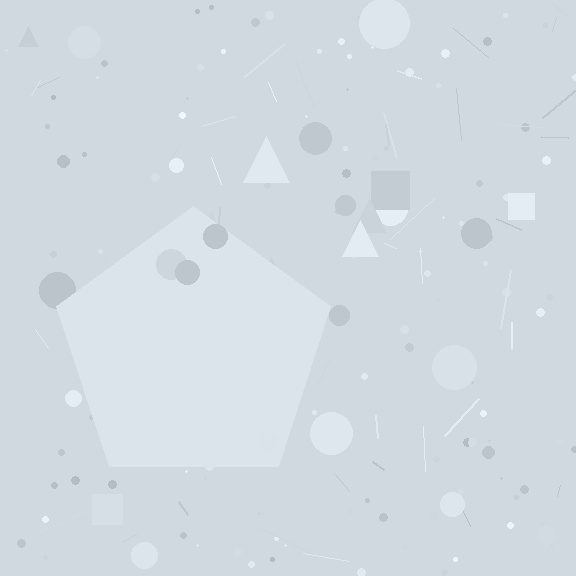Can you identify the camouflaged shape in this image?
The camouflaged shape is a pentagon.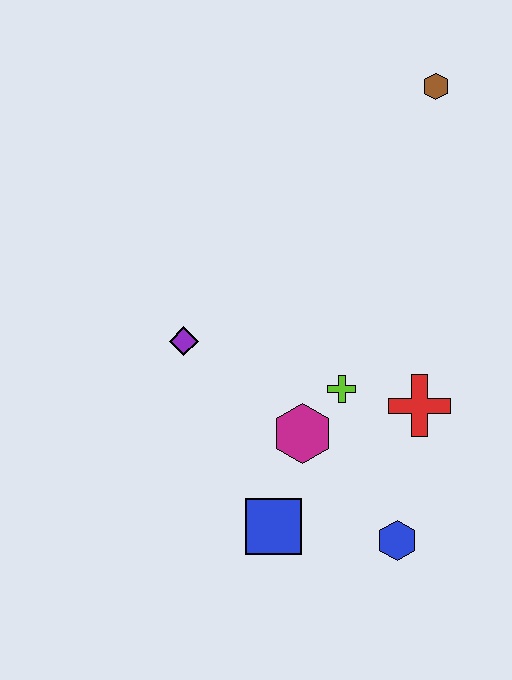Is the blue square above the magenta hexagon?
No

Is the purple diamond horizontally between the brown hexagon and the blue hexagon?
No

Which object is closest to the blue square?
The magenta hexagon is closest to the blue square.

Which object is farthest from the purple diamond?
The brown hexagon is farthest from the purple diamond.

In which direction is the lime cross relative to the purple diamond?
The lime cross is to the right of the purple diamond.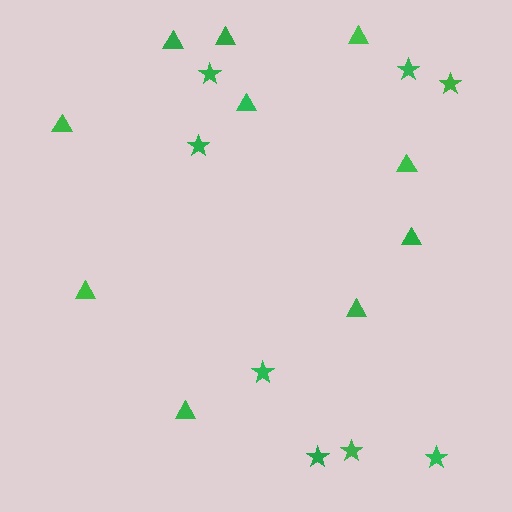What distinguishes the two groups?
There are 2 groups: one group of stars (8) and one group of triangles (10).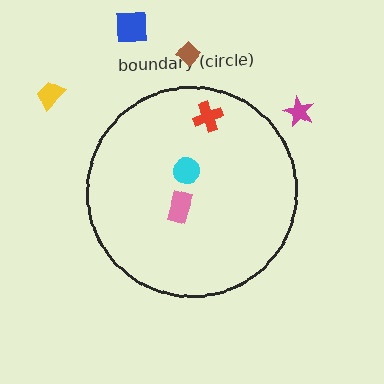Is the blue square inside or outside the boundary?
Outside.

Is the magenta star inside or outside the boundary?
Outside.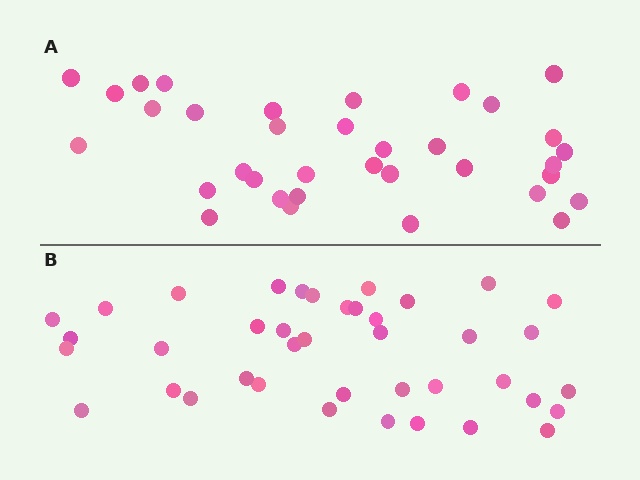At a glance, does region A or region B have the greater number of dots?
Region B (the bottom region) has more dots.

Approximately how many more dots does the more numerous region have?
Region B has about 5 more dots than region A.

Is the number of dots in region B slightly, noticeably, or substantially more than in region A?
Region B has only slightly more — the two regions are fairly close. The ratio is roughly 1.1 to 1.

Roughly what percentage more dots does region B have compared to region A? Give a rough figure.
About 15% more.